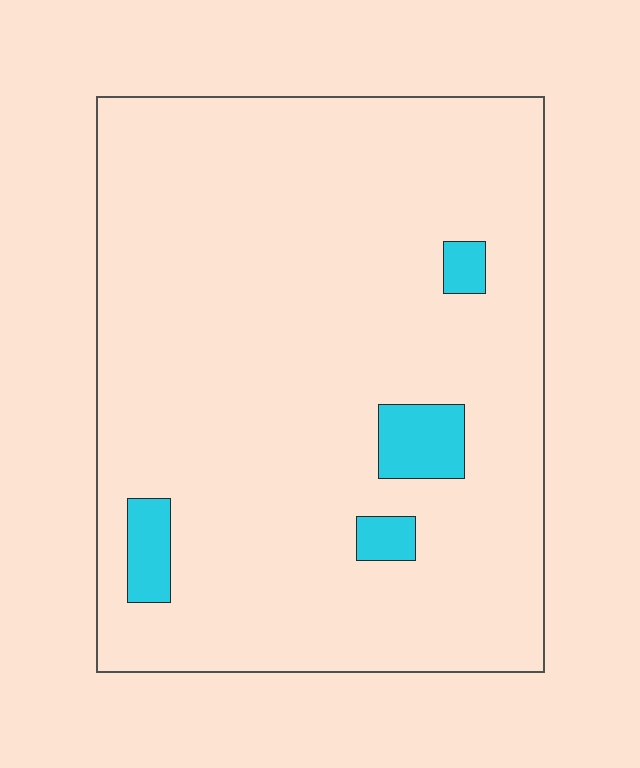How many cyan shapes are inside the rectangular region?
4.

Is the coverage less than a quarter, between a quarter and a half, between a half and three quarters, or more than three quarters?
Less than a quarter.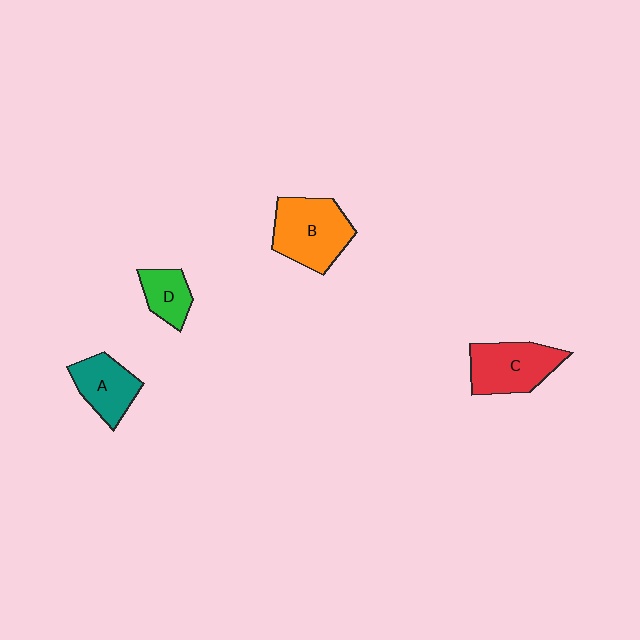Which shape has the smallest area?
Shape D (green).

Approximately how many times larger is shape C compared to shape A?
Approximately 1.3 times.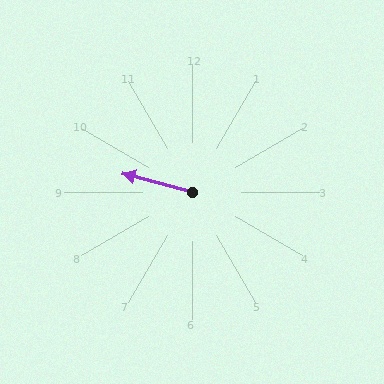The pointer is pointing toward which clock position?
Roughly 9 o'clock.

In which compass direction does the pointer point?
West.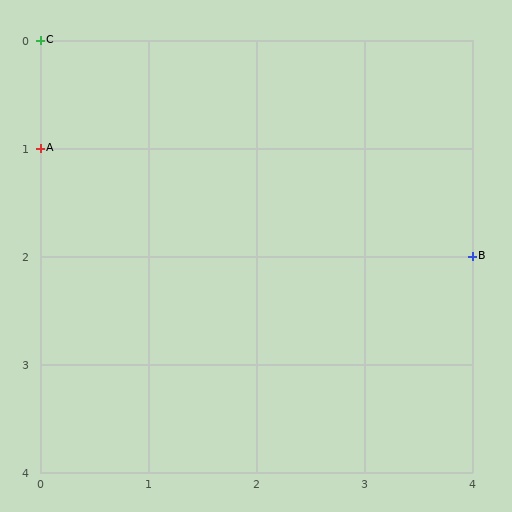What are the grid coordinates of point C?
Point C is at grid coordinates (0, 0).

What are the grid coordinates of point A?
Point A is at grid coordinates (0, 1).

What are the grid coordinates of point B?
Point B is at grid coordinates (4, 2).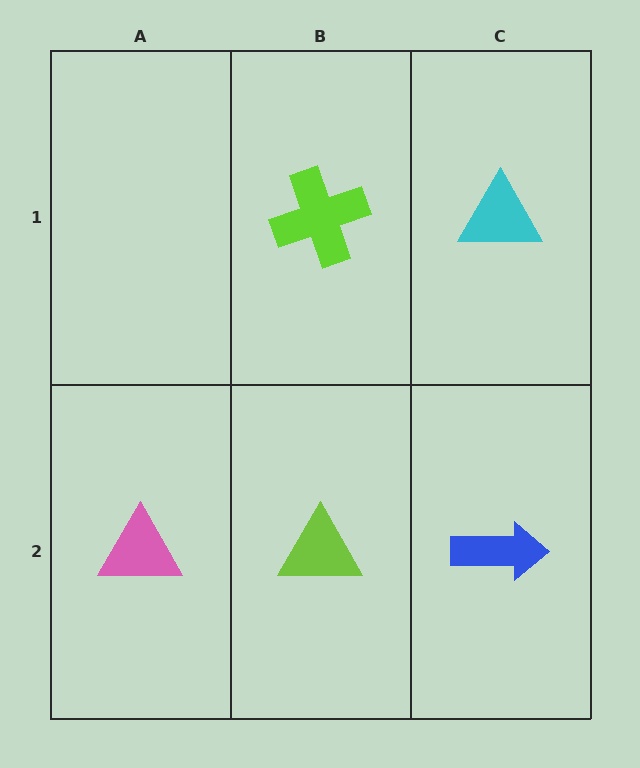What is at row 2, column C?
A blue arrow.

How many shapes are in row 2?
3 shapes.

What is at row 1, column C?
A cyan triangle.